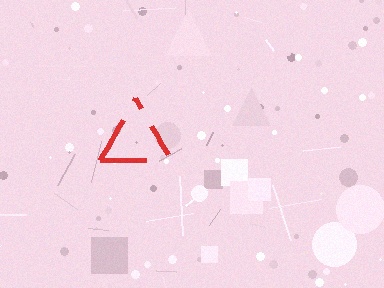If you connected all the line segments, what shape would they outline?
They would outline a triangle.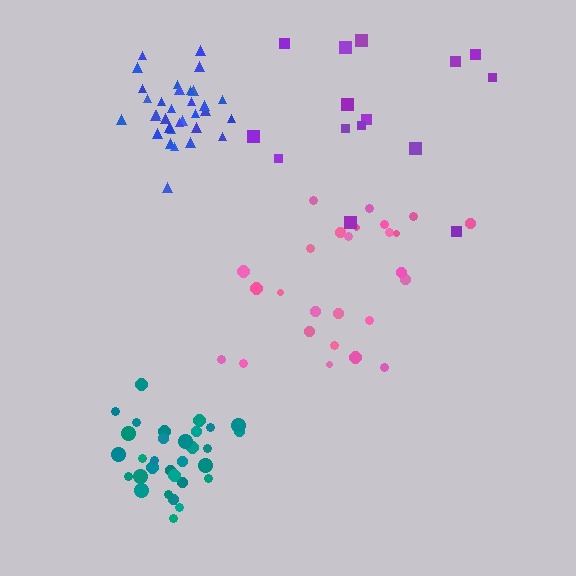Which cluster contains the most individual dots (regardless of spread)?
Blue (33).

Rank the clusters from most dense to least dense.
blue, teal, pink, purple.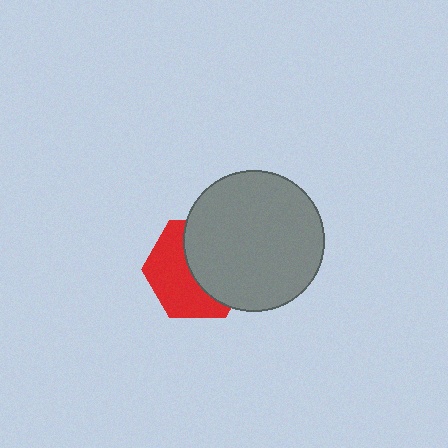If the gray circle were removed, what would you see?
You would see the complete red hexagon.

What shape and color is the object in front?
The object in front is a gray circle.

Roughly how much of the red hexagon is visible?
About half of it is visible (roughly 49%).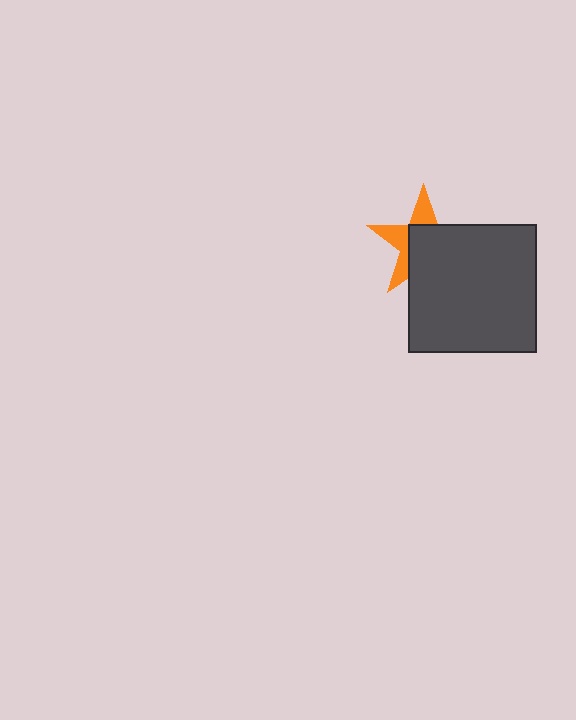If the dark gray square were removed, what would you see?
You would see the complete orange star.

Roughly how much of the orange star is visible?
A small part of it is visible (roughly 39%).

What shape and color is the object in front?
The object in front is a dark gray square.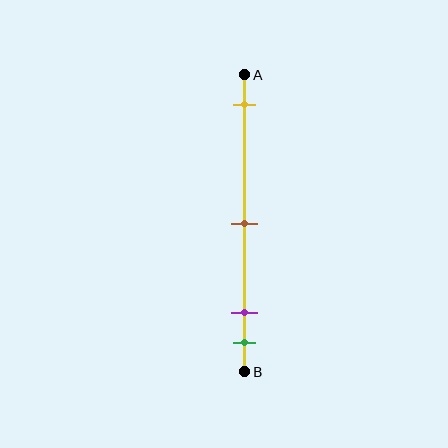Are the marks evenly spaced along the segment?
No, the marks are not evenly spaced.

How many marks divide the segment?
There are 4 marks dividing the segment.